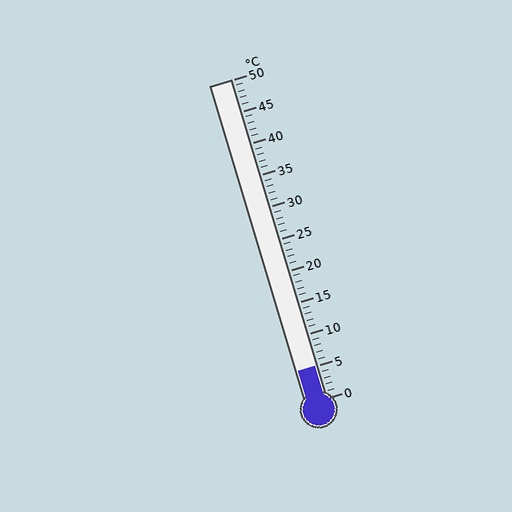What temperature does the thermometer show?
The thermometer shows approximately 5°C.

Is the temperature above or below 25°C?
The temperature is below 25°C.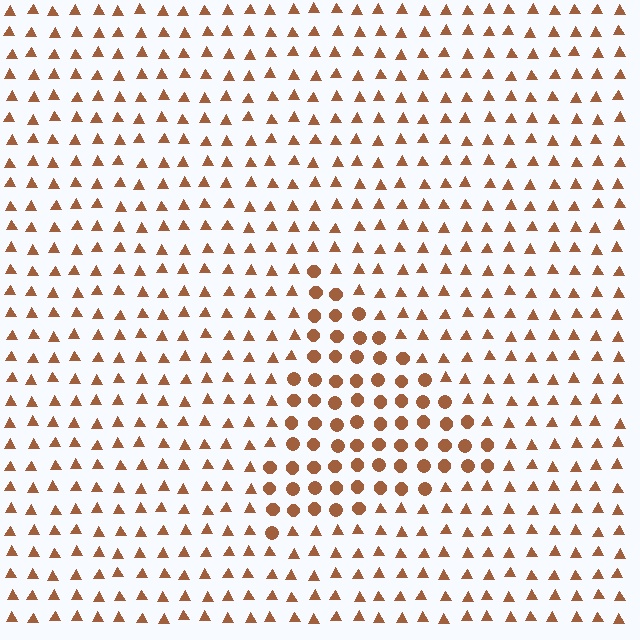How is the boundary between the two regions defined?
The boundary is defined by a change in element shape: circles inside vs. triangles outside. All elements share the same color and spacing.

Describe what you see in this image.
The image is filled with small brown elements arranged in a uniform grid. A triangle-shaped region contains circles, while the surrounding area contains triangles. The boundary is defined purely by the change in element shape.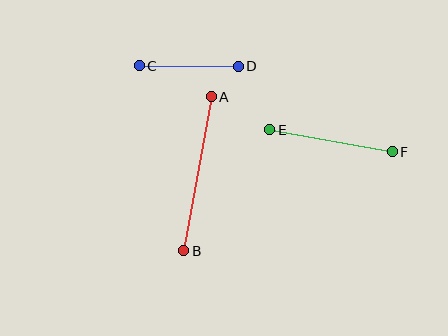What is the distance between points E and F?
The distance is approximately 125 pixels.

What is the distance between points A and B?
The distance is approximately 156 pixels.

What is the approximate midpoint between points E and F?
The midpoint is at approximately (331, 141) pixels.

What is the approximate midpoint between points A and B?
The midpoint is at approximately (198, 174) pixels.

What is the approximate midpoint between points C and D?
The midpoint is at approximately (189, 66) pixels.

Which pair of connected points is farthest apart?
Points A and B are farthest apart.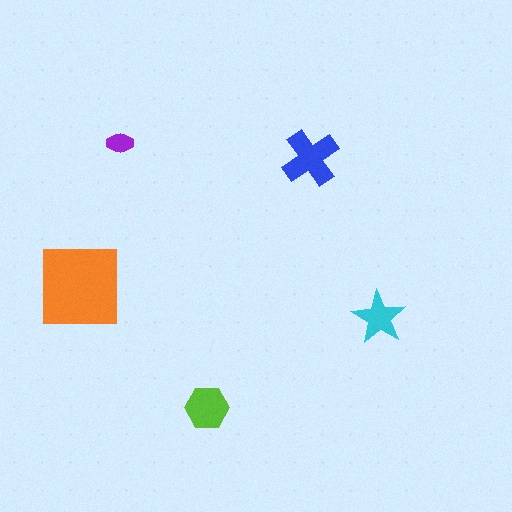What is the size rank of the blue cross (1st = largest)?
2nd.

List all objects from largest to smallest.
The orange square, the blue cross, the lime hexagon, the cyan star, the purple ellipse.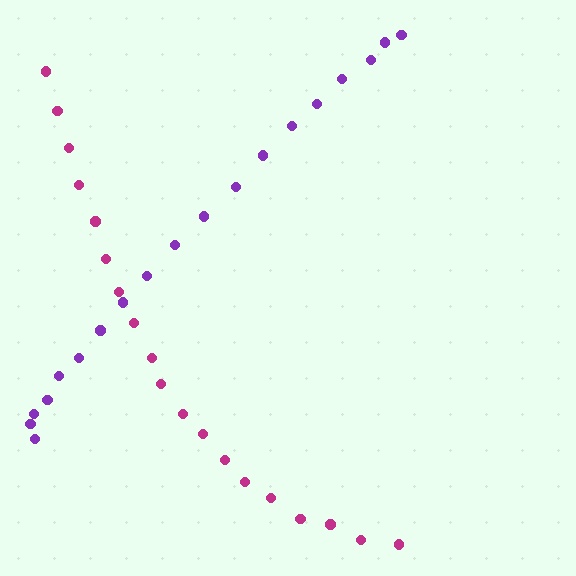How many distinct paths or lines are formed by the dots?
There are 2 distinct paths.